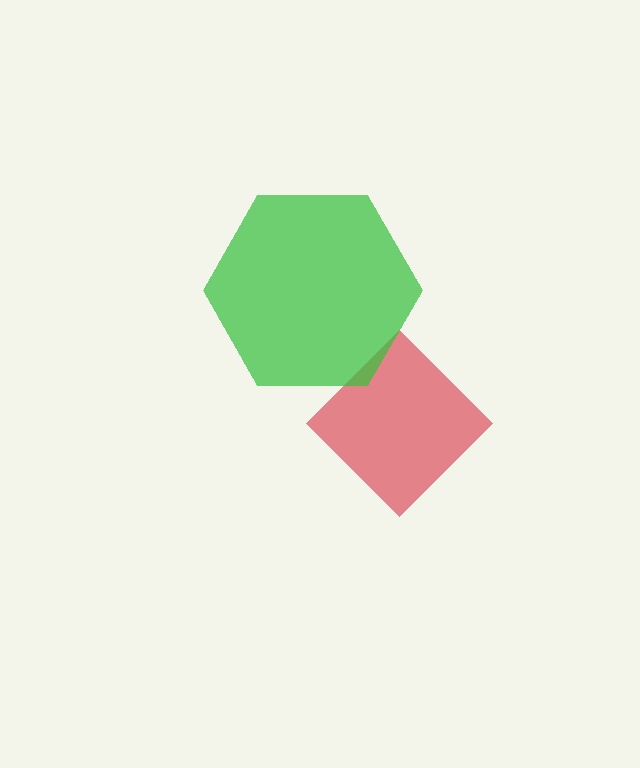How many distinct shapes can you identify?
There are 2 distinct shapes: a red diamond, a green hexagon.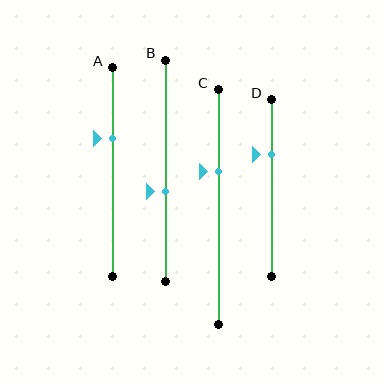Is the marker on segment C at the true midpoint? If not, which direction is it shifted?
No, the marker on segment C is shifted upward by about 15% of the segment length.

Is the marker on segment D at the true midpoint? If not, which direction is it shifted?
No, the marker on segment D is shifted upward by about 19% of the segment length.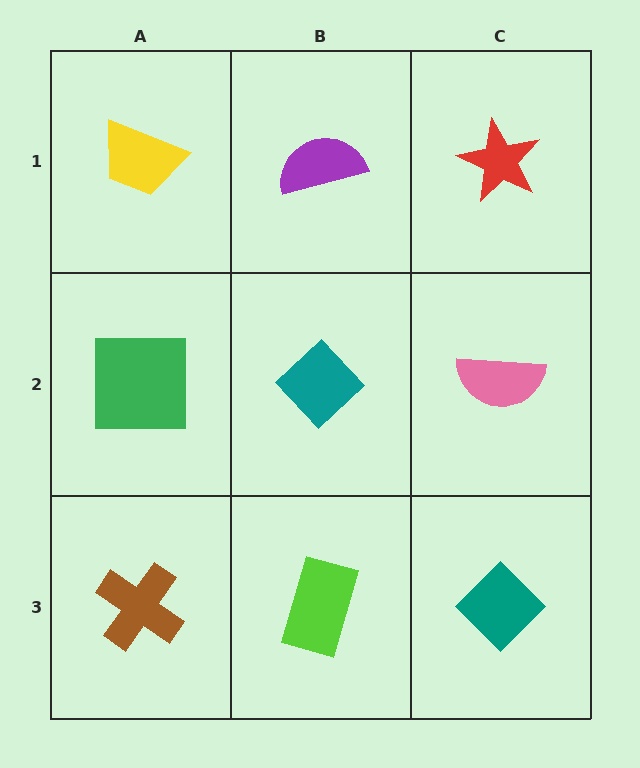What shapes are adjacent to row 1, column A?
A green square (row 2, column A), a purple semicircle (row 1, column B).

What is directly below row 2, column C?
A teal diamond.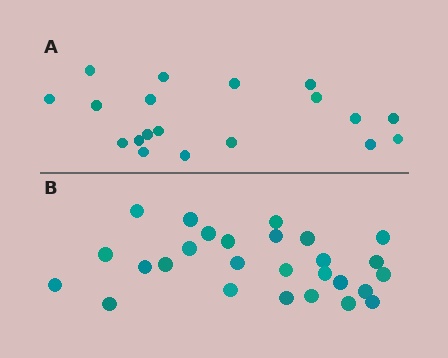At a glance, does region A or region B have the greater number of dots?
Region B (the bottom region) has more dots.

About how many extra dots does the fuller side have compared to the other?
Region B has roughly 8 or so more dots than region A.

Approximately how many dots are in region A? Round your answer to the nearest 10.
About 20 dots. (The exact count is 19, which rounds to 20.)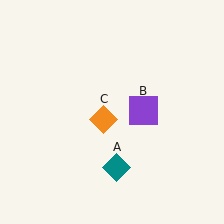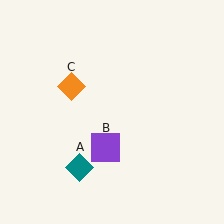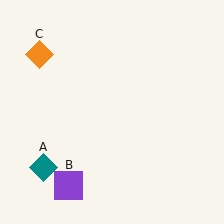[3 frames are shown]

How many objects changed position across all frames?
3 objects changed position: teal diamond (object A), purple square (object B), orange diamond (object C).